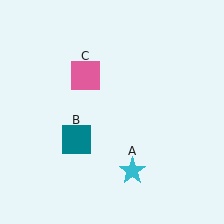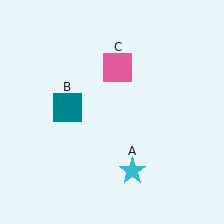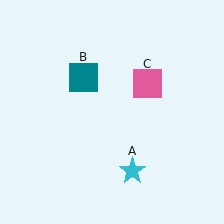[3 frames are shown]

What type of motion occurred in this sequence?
The teal square (object B), pink square (object C) rotated clockwise around the center of the scene.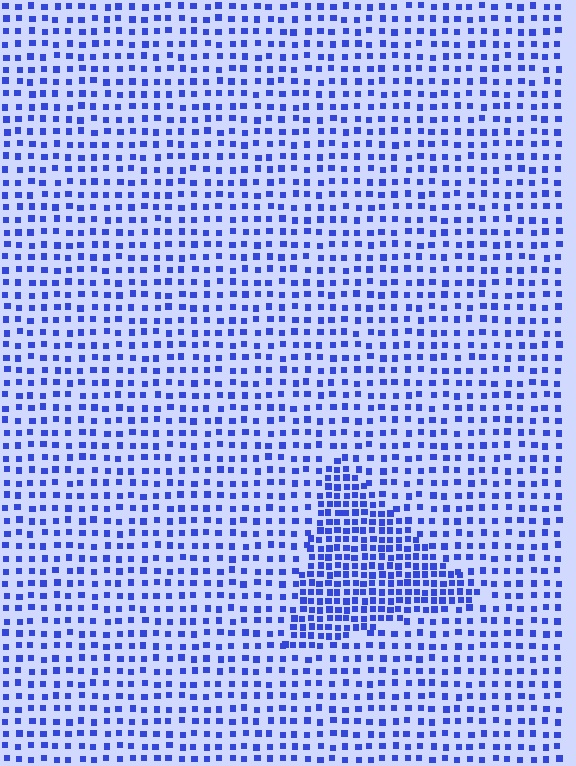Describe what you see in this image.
The image contains small blue elements arranged at two different densities. A triangle-shaped region is visible where the elements are more densely packed than the surrounding area.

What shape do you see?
I see a triangle.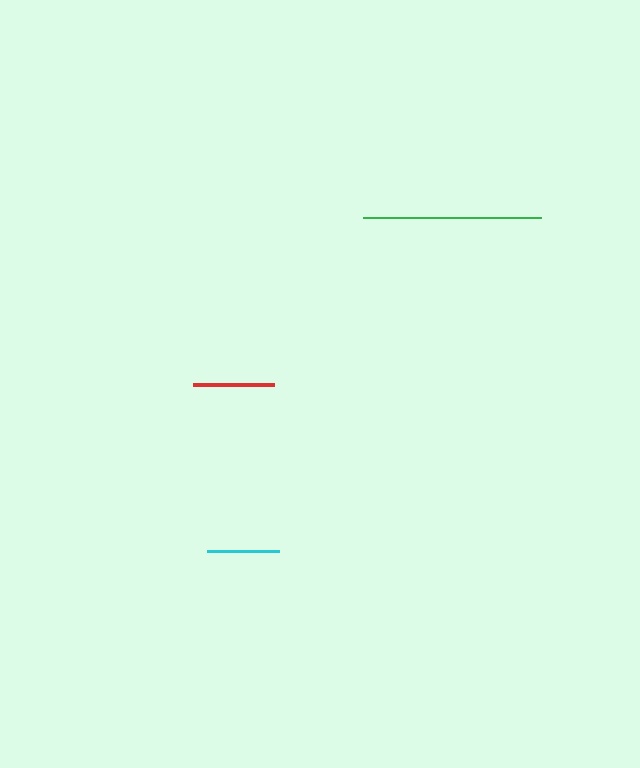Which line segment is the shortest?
The cyan line is the shortest at approximately 72 pixels.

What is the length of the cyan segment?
The cyan segment is approximately 72 pixels long.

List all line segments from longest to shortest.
From longest to shortest: green, red, cyan.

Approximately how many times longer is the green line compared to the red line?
The green line is approximately 2.2 times the length of the red line.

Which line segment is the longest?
The green line is the longest at approximately 178 pixels.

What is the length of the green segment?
The green segment is approximately 178 pixels long.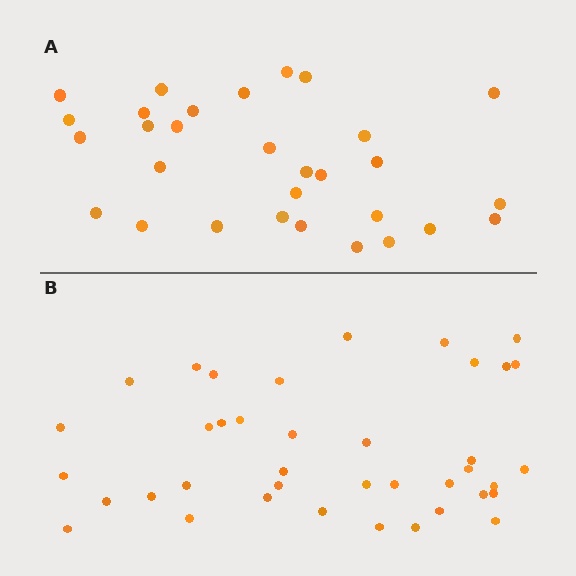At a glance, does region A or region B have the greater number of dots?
Region B (the bottom region) has more dots.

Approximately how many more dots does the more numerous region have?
Region B has roughly 8 or so more dots than region A.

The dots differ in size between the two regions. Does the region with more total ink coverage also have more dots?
No. Region A has more total ink coverage because its dots are larger, but region B actually contains more individual dots. Total area can be misleading — the number of items is what matters here.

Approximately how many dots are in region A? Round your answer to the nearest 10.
About 30 dots.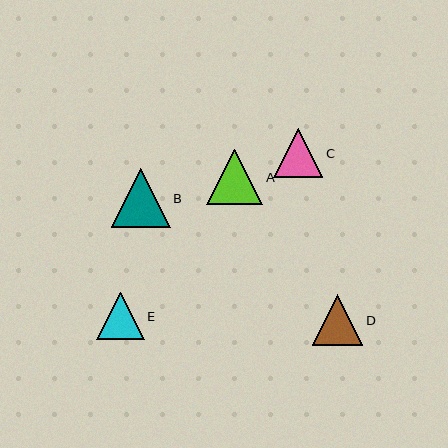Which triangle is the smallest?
Triangle E is the smallest with a size of approximately 48 pixels.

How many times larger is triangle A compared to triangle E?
Triangle A is approximately 1.2 times the size of triangle E.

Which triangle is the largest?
Triangle B is the largest with a size of approximately 59 pixels.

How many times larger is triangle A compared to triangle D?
Triangle A is approximately 1.1 times the size of triangle D.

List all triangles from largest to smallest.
From largest to smallest: B, A, D, C, E.